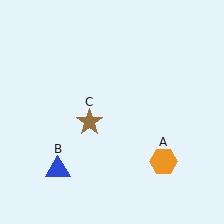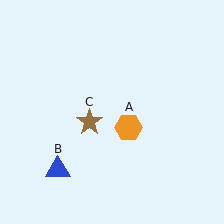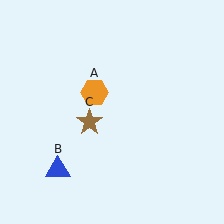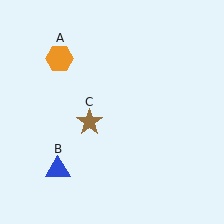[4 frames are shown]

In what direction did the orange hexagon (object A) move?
The orange hexagon (object A) moved up and to the left.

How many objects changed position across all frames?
1 object changed position: orange hexagon (object A).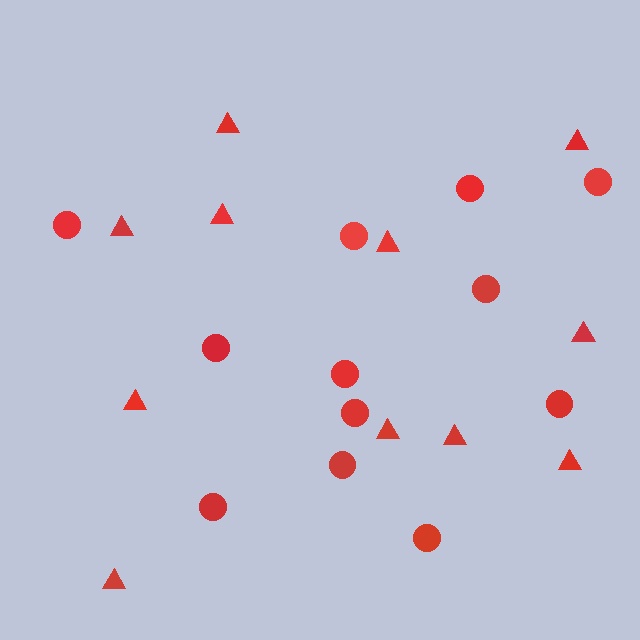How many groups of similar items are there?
There are 2 groups: one group of triangles (11) and one group of circles (12).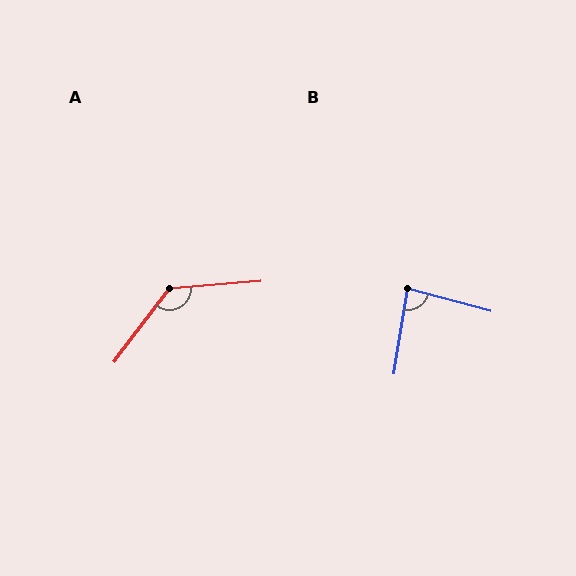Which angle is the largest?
A, at approximately 132 degrees.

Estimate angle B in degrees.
Approximately 83 degrees.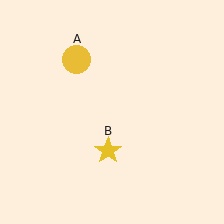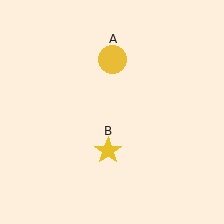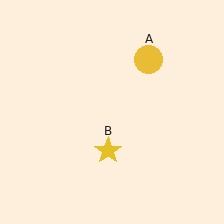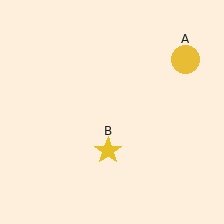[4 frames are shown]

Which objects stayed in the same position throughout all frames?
Yellow star (object B) remained stationary.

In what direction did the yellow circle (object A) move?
The yellow circle (object A) moved right.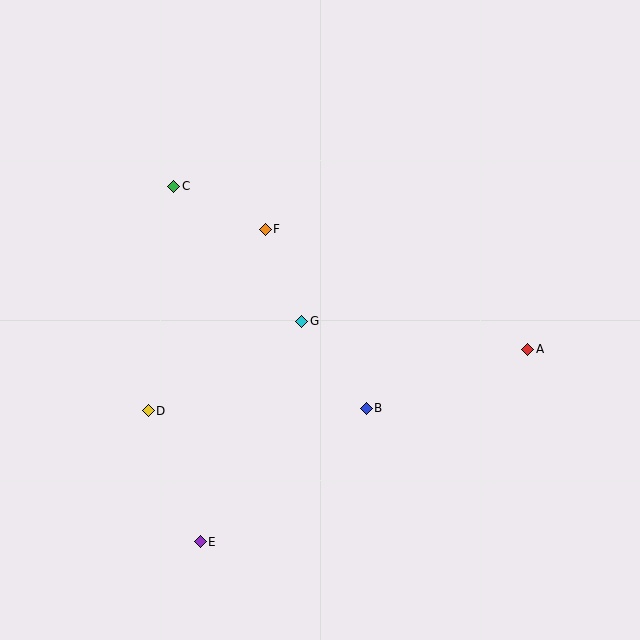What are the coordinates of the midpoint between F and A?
The midpoint between F and A is at (396, 289).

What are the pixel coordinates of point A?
Point A is at (528, 349).